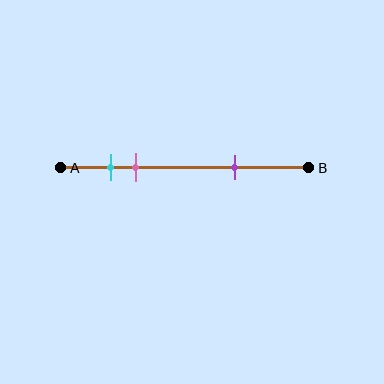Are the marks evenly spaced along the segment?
No, the marks are not evenly spaced.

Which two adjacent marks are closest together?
The cyan and pink marks are the closest adjacent pair.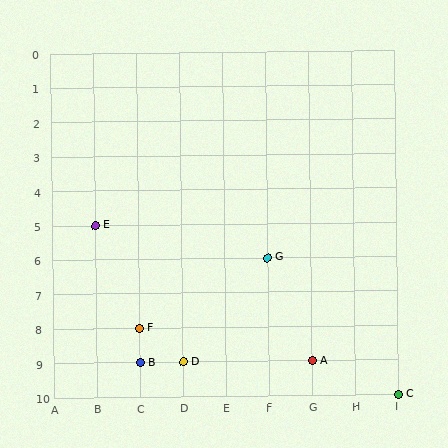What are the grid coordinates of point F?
Point F is at grid coordinates (C, 8).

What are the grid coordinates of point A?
Point A is at grid coordinates (G, 9).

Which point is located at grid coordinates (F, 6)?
Point G is at (F, 6).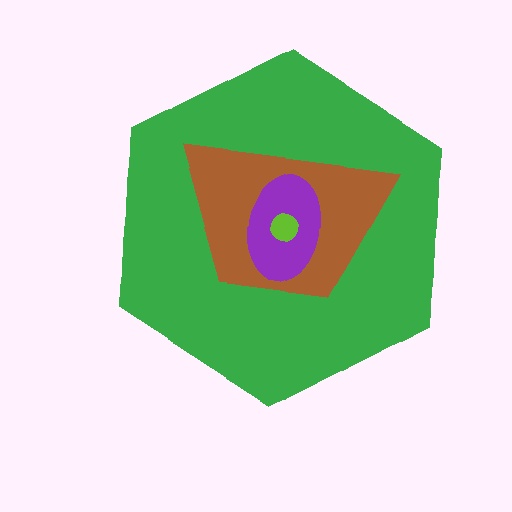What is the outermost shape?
The green hexagon.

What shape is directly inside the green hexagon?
The brown trapezoid.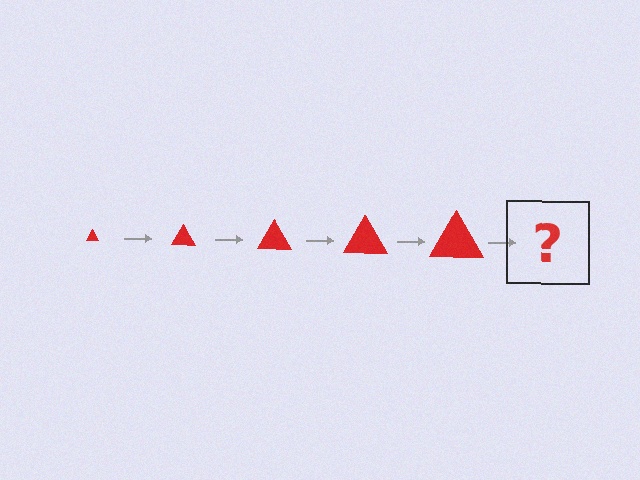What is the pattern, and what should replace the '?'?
The pattern is that the triangle gets progressively larger each step. The '?' should be a red triangle, larger than the previous one.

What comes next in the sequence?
The next element should be a red triangle, larger than the previous one.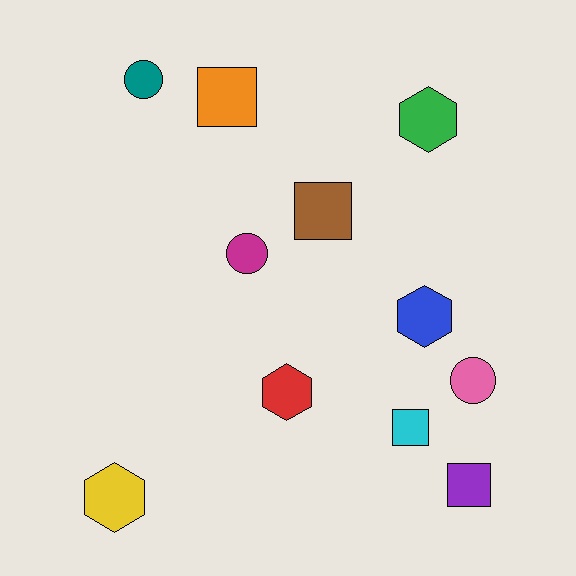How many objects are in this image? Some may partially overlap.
There are 11 objects.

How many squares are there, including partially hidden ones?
There are 4 squares.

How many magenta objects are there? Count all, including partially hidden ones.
There is 1 magenta object.